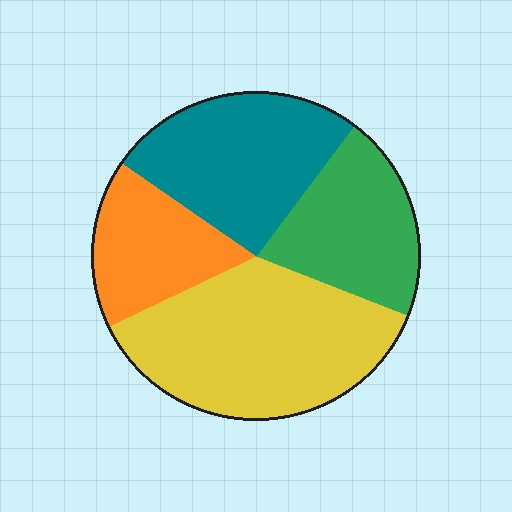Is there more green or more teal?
Teal.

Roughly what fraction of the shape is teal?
Teal covers roughly 25% of the shape.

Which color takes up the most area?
Yellow, at roughly 35%.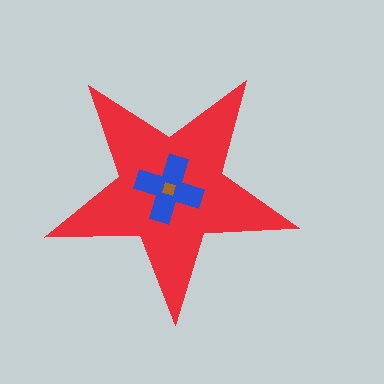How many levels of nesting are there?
3.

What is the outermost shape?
The red star.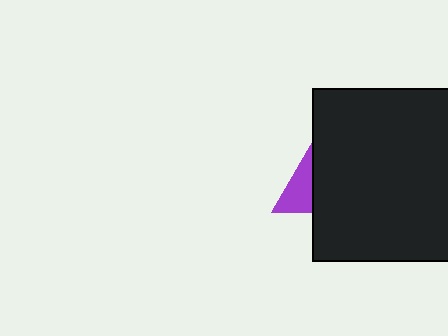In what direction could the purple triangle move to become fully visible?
The purple triangle could move left. That would shift it out from behind the black square entirely.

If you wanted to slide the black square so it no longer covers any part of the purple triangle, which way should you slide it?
Slide it right — that is the most direct way to separate the two shapes.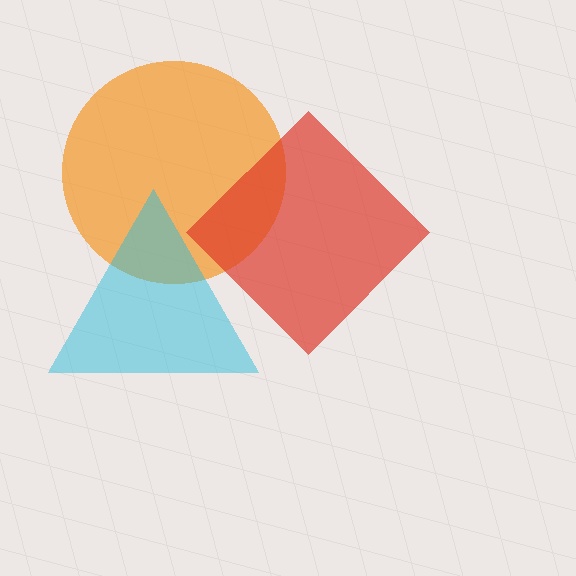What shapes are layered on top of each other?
The layered shapes are: an orange circle, a red diamond, a cyan triangle.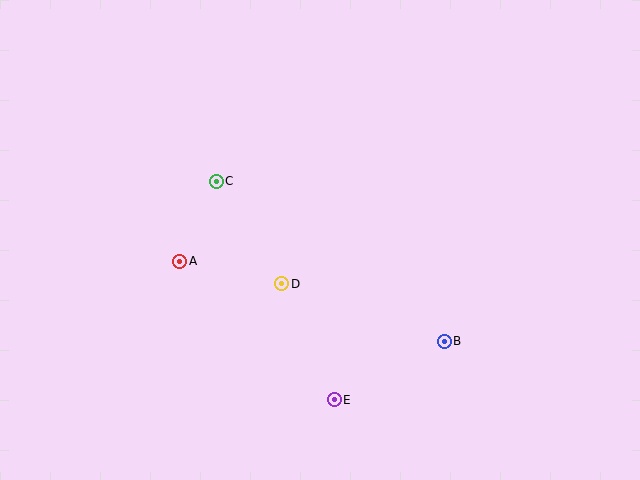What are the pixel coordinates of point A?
Point A is at (180, 261).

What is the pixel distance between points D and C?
The distance between D and C is 122 pixels.